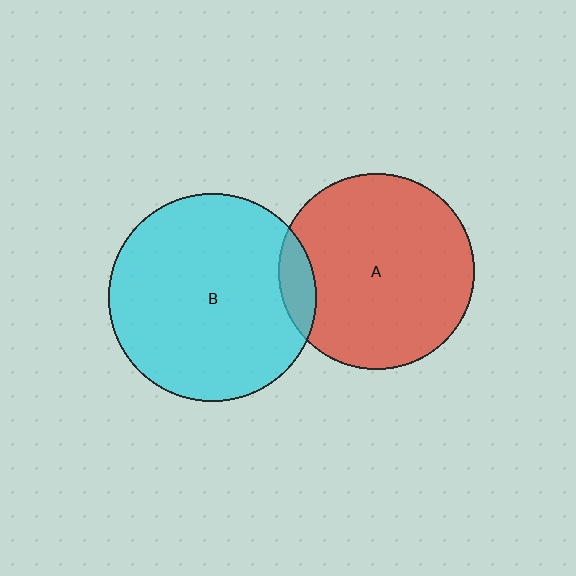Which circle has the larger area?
Circle B (cyan).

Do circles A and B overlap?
Yes.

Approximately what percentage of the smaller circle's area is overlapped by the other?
Approximately 10%.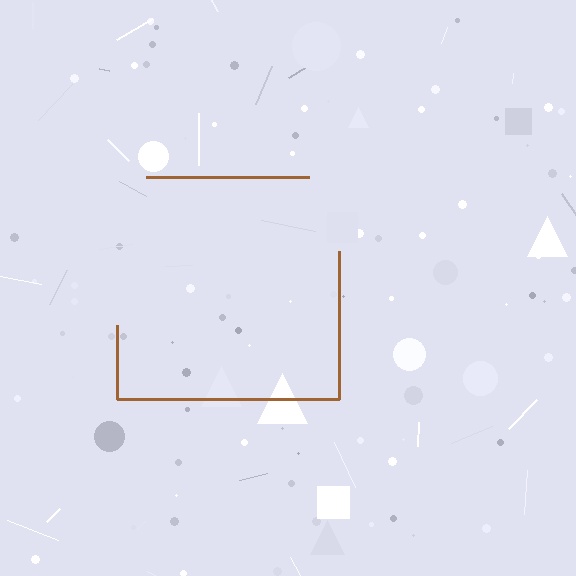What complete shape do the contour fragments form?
The contour fragments form a square.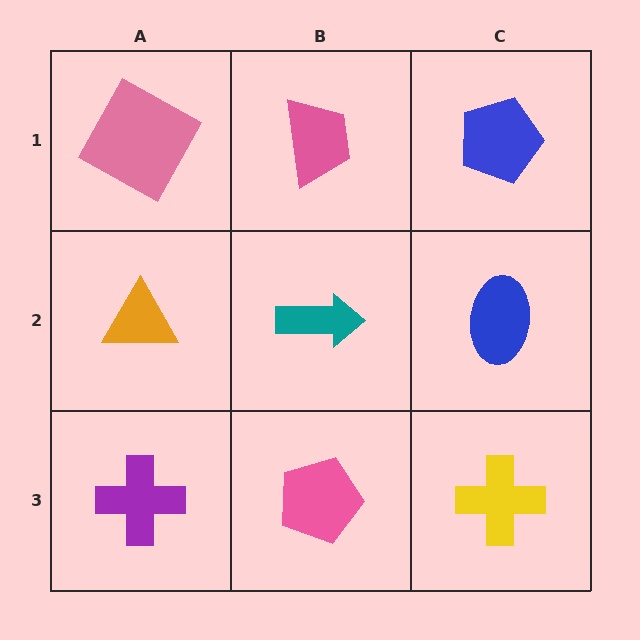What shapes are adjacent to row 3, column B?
A teal arrow (row 2, column B), a purple cross (row 3, column A), a yellow cross (row 3, column C).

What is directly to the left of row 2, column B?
An orange triangle.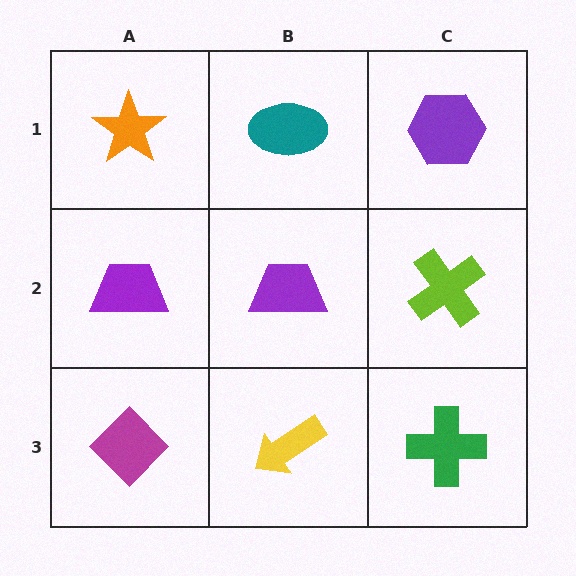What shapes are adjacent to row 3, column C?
A lime cross (row 2, column C), a yellow arrow (row 3, column B).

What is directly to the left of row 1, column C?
A teal ellipse.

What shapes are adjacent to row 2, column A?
An orange star (row 1, column A), a magenta diamond (row 3, column A), a purple trapezoid (row 2, column B).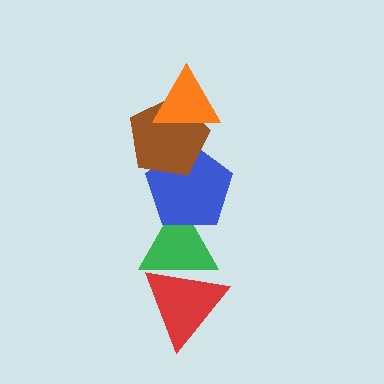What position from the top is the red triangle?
The red triangle is 5th from the top.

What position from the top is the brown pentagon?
The brown pentagon is 2nd from the top.